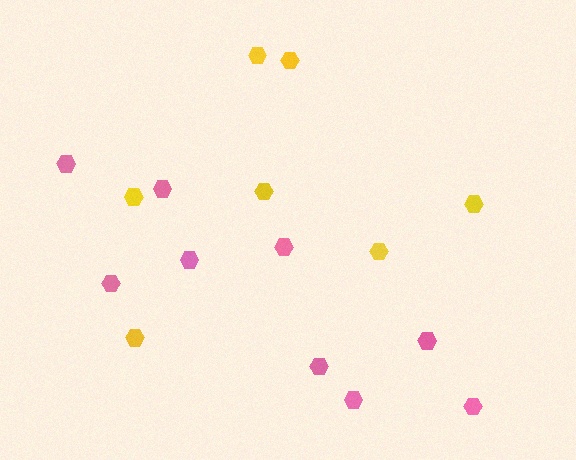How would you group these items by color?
There are 2 groups: one group of yellow hexagons (7) and one group of pink hexagons (9).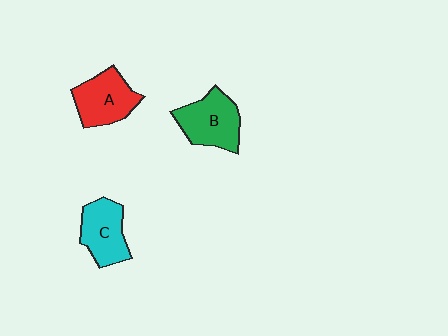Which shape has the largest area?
Shape B (green).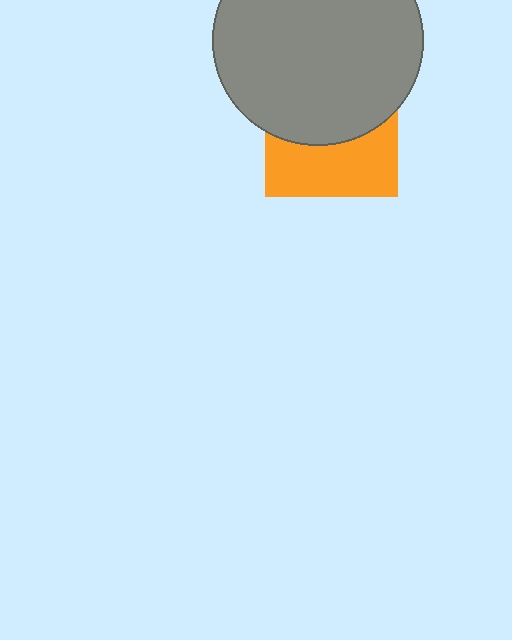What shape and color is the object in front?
The object in front is a gray circle.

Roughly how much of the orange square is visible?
A small part of it is visible (roughly 45%).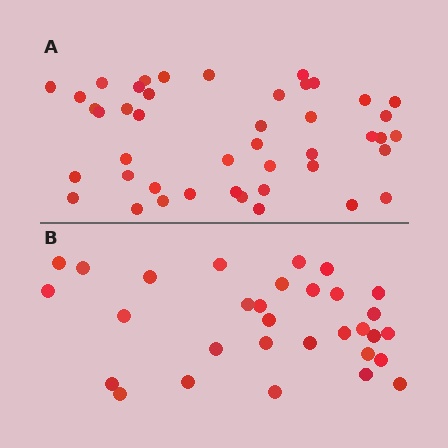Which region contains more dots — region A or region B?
Region A (the top region) has more dots.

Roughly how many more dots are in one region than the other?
Region A has approximately 15 more dots than region B.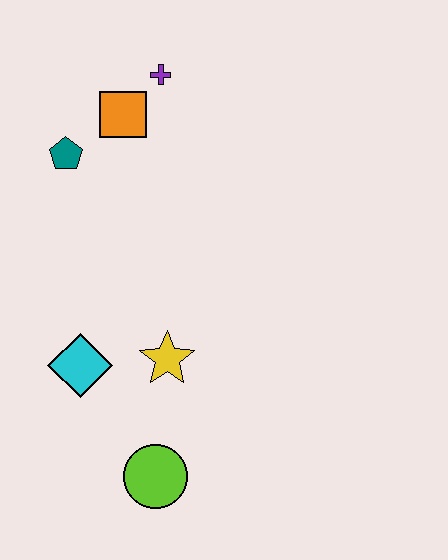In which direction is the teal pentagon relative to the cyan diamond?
The teal pentagon is above the cyan diamond.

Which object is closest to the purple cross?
The orange square is closest to the purple cross.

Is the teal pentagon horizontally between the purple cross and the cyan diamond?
No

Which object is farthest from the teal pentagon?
The lime circle is farthest from the teal pentagon.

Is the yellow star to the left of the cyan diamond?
No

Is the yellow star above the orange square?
No